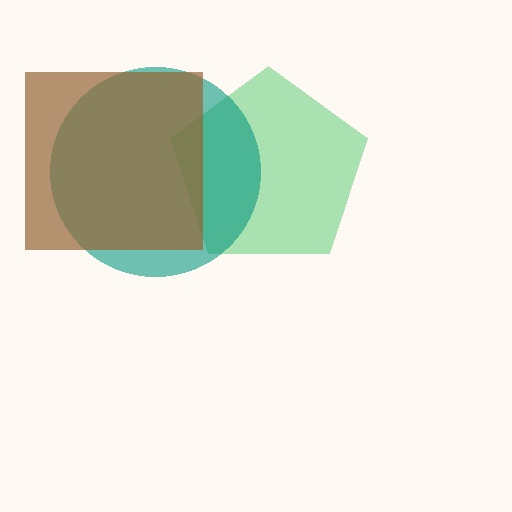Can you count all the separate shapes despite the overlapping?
Yes, there are 3 separate shapes.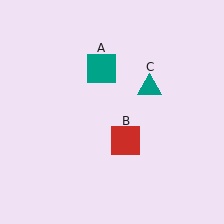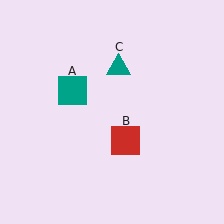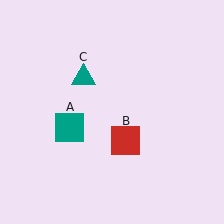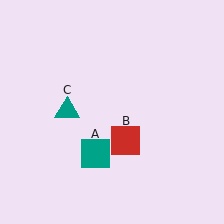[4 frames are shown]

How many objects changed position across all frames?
2 objects changed position: teal square (object A), teal triangle (object C).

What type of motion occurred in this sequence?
The teal square (object A), teal triangle (object C) rotated counterclockwise around the center of the scene.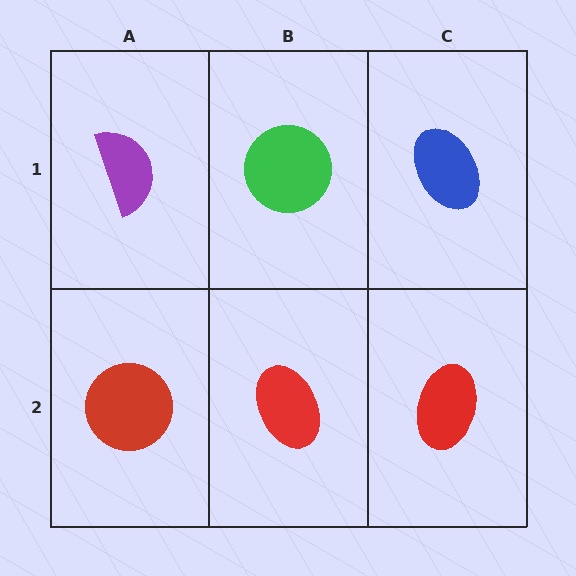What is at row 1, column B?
A green circle.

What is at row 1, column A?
A purple semicircle.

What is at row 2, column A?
A red circle.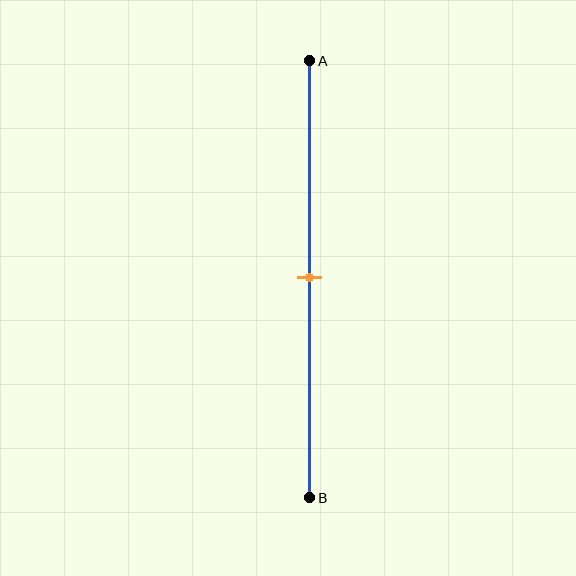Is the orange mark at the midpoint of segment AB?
Yes, the mark is approximately at the midpoint.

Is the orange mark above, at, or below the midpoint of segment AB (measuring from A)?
The orange mark is approximately at the midpoint of segment AB.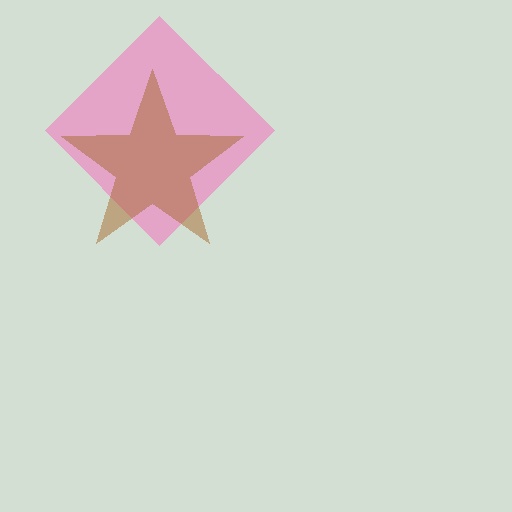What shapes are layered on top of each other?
The layered shapes are: a pink diamond, a brown star.